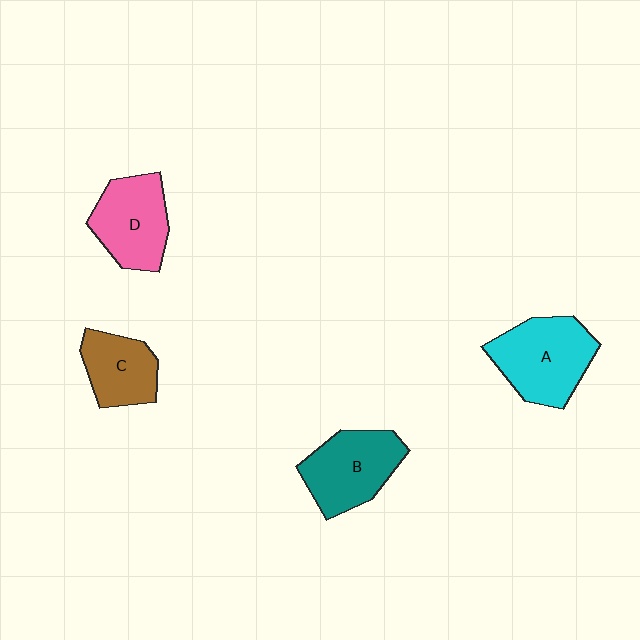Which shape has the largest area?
Shape A (cyan).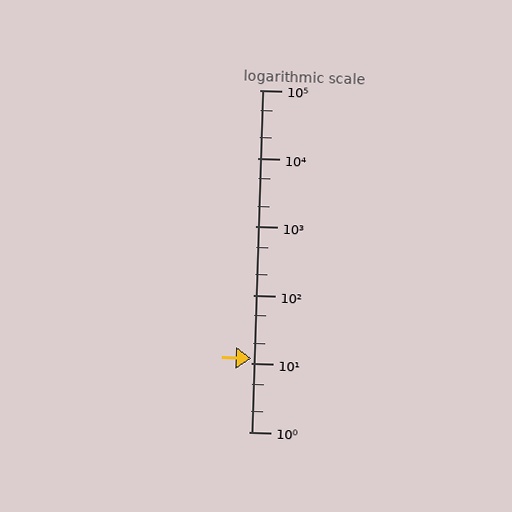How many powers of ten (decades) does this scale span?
The scale spans 5 decades, from 1 to 100000.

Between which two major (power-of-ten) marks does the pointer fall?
The pointer is between 10 and 100.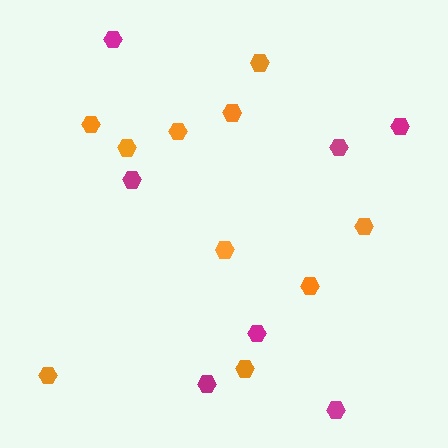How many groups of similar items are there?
There are 2 groups: one group of orange hexagons (10) and one group of magenta hexagons (7).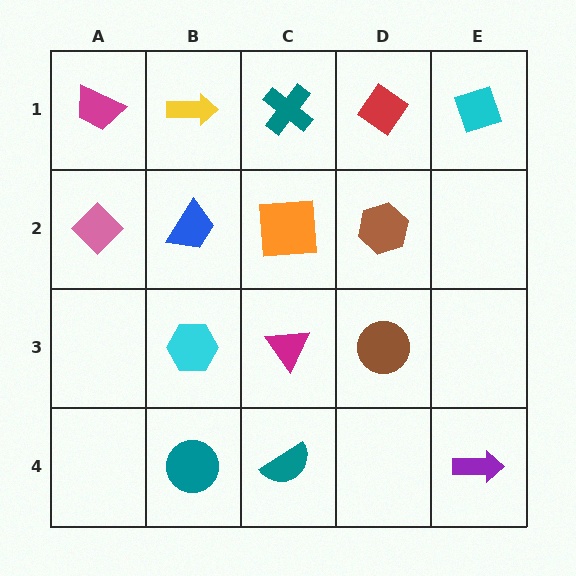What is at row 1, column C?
A teal cross.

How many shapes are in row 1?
5 shapes.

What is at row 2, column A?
A pink diamond.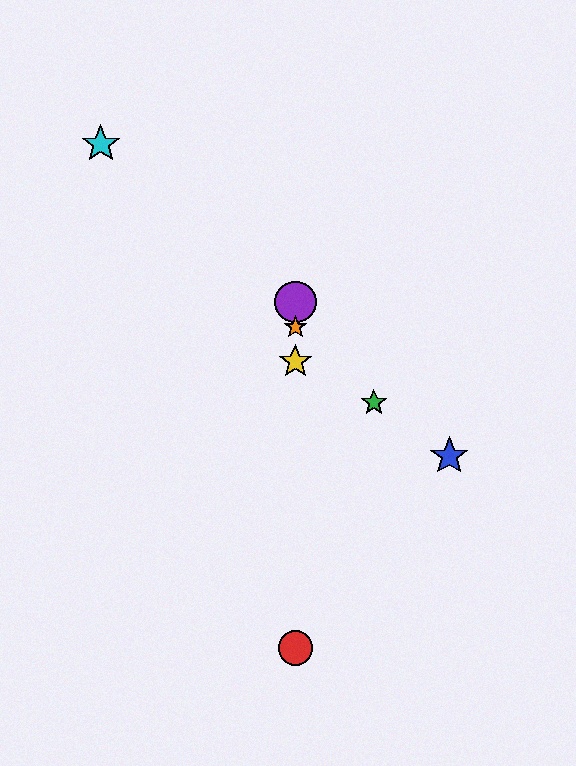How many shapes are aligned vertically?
4 shapes (the red circle, the yellow star, the purple circle, the orange star) are aligned vertically.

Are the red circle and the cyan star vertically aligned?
No, the red circle is at x≈295 and the cyan star is at x≈101.